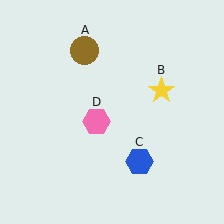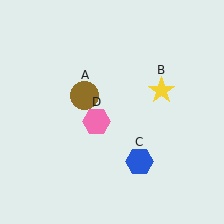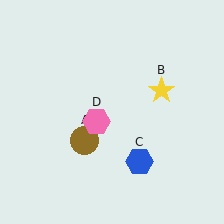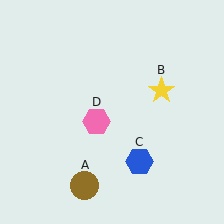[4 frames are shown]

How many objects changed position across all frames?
1 object changed position: brown circle (object A).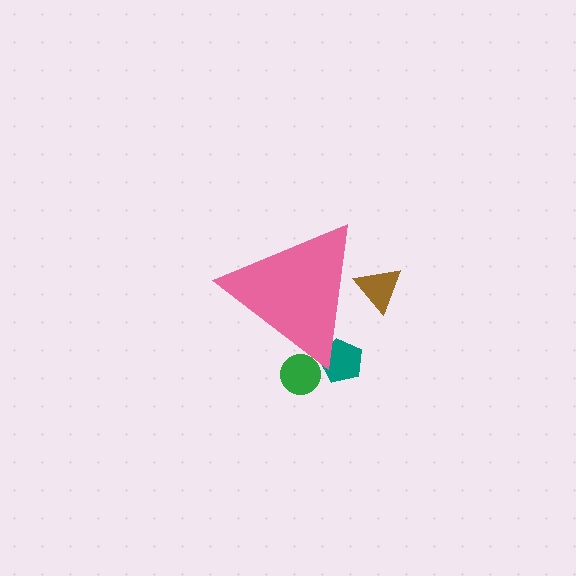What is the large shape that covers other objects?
A pink triangle.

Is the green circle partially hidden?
Yes, the green circle is partially hidden behind the pink triangle.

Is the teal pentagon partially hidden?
Yes, the teal pentagon is partially hidden behind the pink triangle.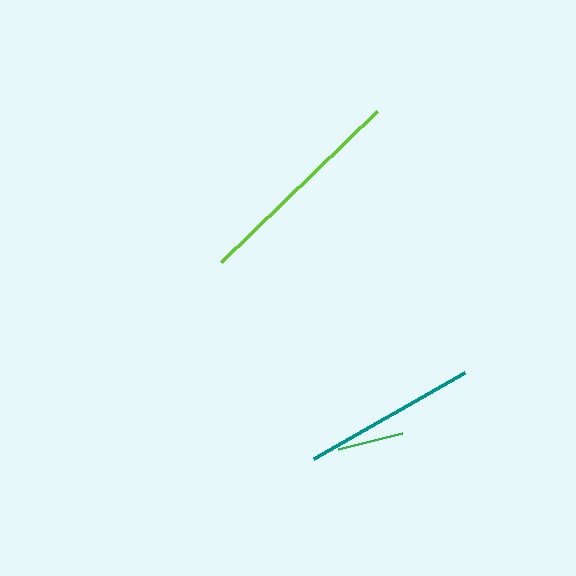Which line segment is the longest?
The lime line is the longest at approximately 217 pixels.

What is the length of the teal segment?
The teal segment is approximately 173 pixels long.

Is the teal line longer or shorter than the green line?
The teal line is longer than the green line.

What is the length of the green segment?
The green segment is approximately 66 pixels long.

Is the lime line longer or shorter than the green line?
The lime line is longer than the green line.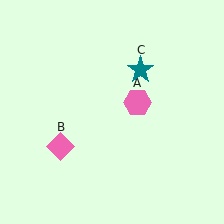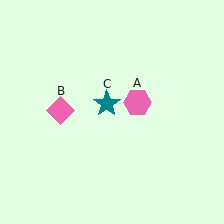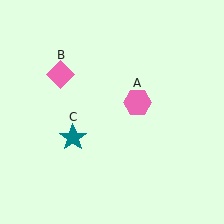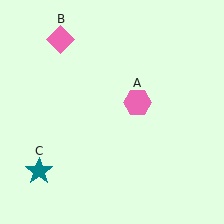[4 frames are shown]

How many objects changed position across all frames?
2 objects changed position: pink diamond (object B), teal star (object C).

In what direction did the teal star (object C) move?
The teal star (object C) moved down and to the left.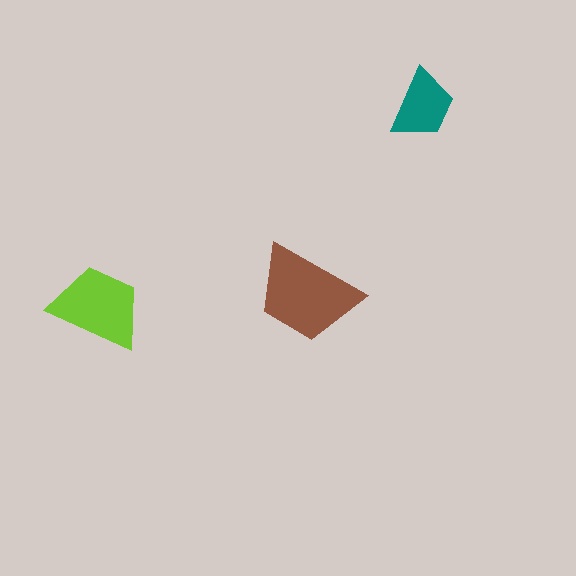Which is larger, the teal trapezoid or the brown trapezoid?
The brown one.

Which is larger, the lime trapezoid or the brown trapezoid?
The brown one.